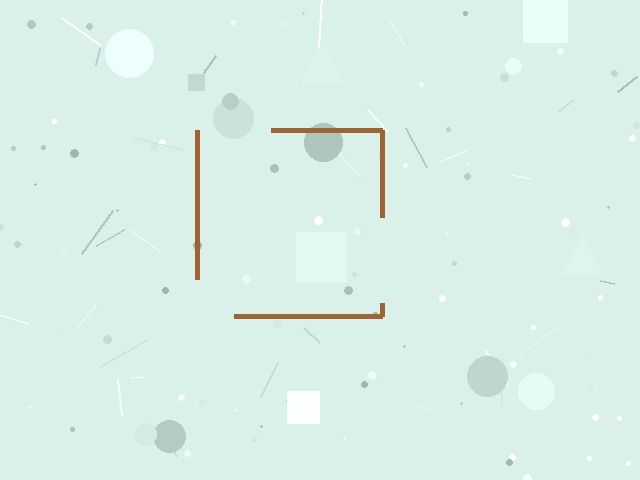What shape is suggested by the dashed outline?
The dashed outline suggests a square.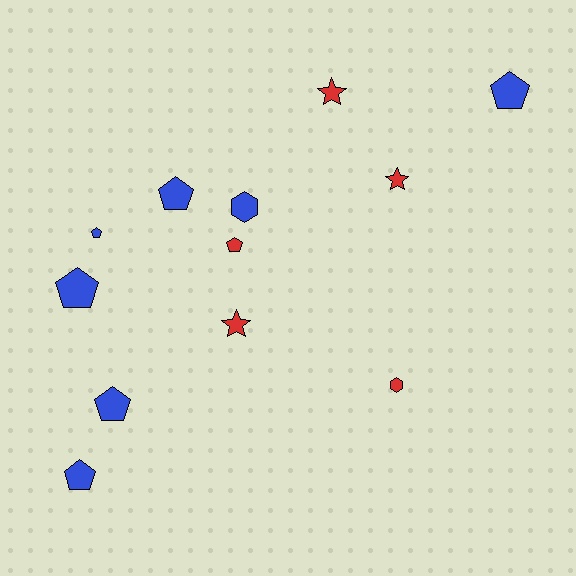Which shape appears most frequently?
Pentagon, with 7 objects.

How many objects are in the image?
There are 12 objects.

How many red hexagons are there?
There is 1 red hexagon.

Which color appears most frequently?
Blue, with 7 objects.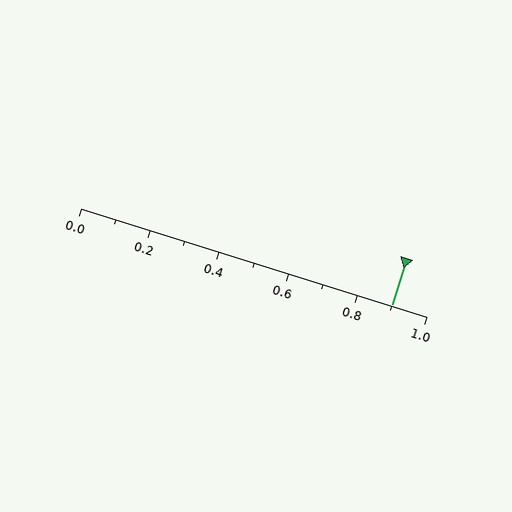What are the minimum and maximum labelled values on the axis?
The axis runs from 0.0 to 1.0.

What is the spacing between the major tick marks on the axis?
The major ticks are spaced 0.2 apart.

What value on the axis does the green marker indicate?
The marker indicates approximately 0.9.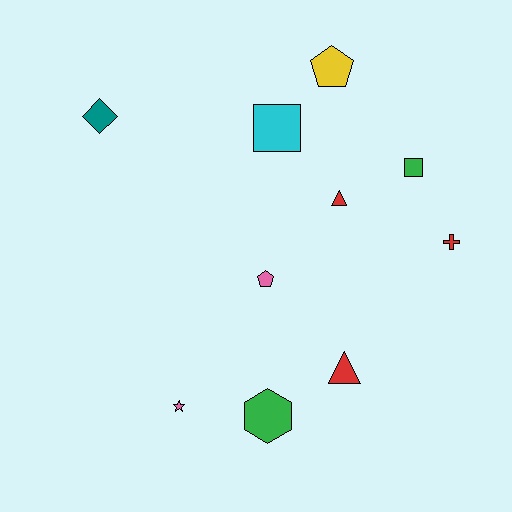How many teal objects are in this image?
There is 1 teal object.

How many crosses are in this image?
There is 1 cross.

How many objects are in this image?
There are 10 objects.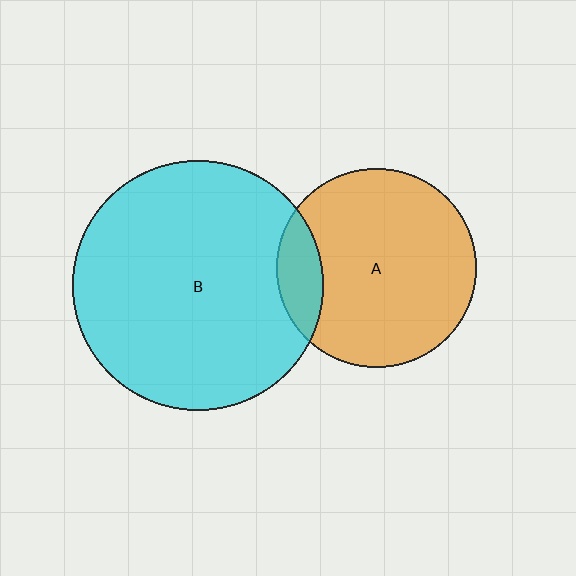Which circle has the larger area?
Circle B (cyan).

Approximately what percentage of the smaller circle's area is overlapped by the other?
Approximately 15%.